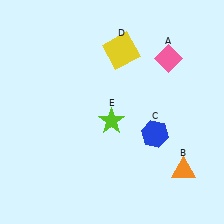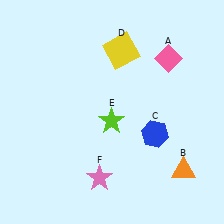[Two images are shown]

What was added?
A pink star (F) was added in Image 2.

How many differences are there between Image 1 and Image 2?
There is 1 difference between the two images.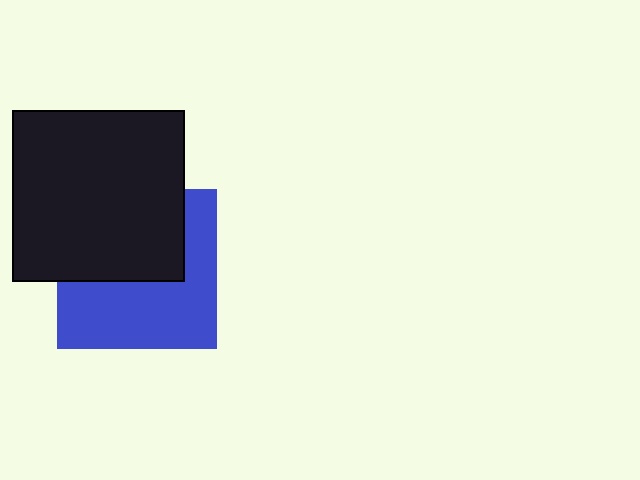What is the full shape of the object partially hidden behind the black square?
The partially hidden object is a blue square.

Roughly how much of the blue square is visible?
About half of it is visible (roughly 54%).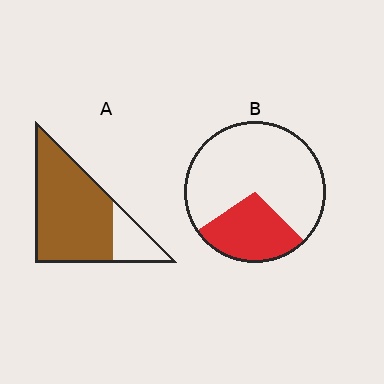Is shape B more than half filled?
No.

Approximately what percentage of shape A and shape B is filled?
A is approximately 80% and B is approximately 30%.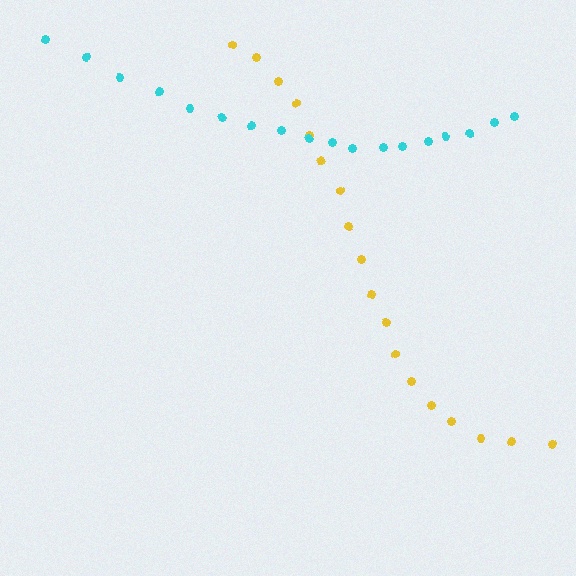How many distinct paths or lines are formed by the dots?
There are 2 distinct paths.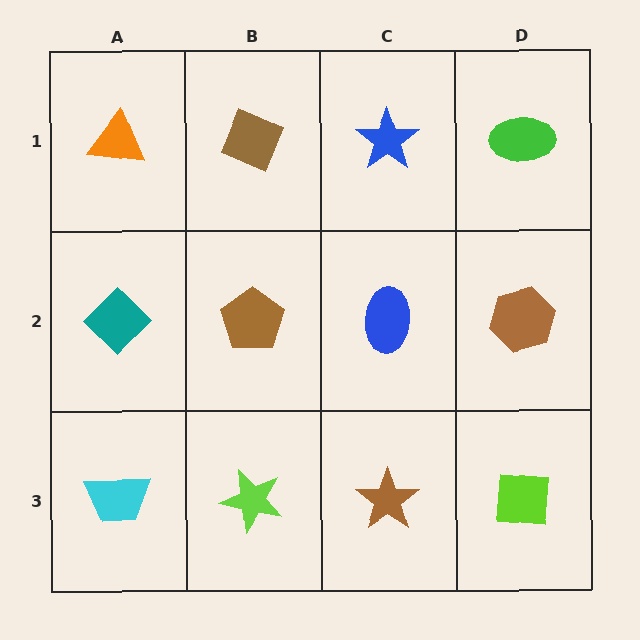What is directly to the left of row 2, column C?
A brown pentagon.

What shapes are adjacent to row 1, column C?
A blue ellipse (row 2, column C), a brown diamond (row 1, column B), a green ellipse (row 1, column D).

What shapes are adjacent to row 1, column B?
A brown pentagon (row 2, column B), an orange triangle (row 1, column A), a blue star (row 1, column C).